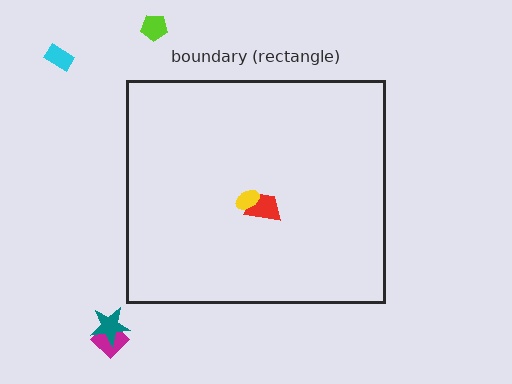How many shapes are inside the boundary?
2 inside, 4 outside.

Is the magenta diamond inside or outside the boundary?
Outside.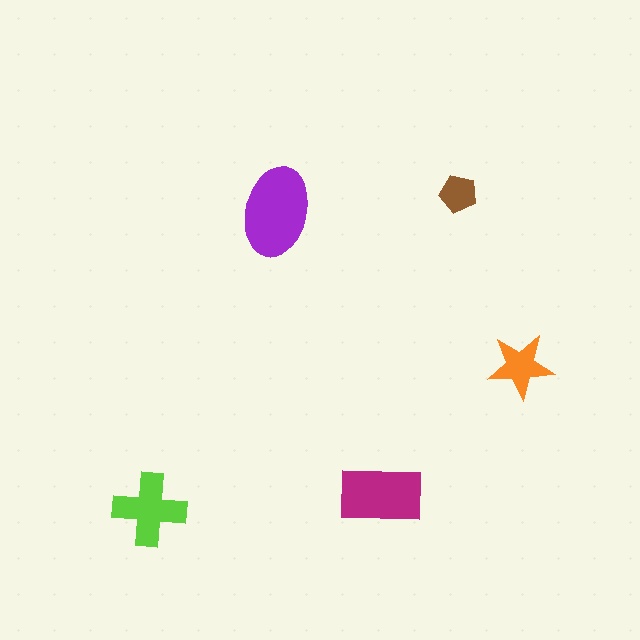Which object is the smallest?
The brown pentagon.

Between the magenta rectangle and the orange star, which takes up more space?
The magenta rectangle.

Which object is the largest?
The purple ellipse.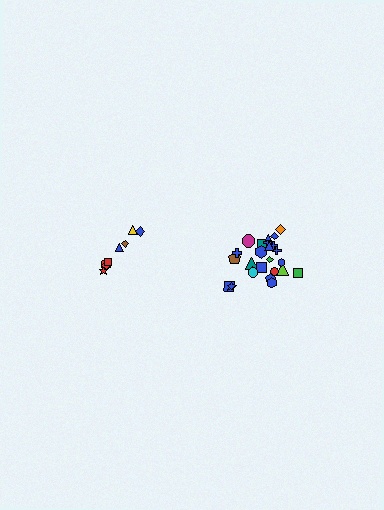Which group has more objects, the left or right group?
The right group.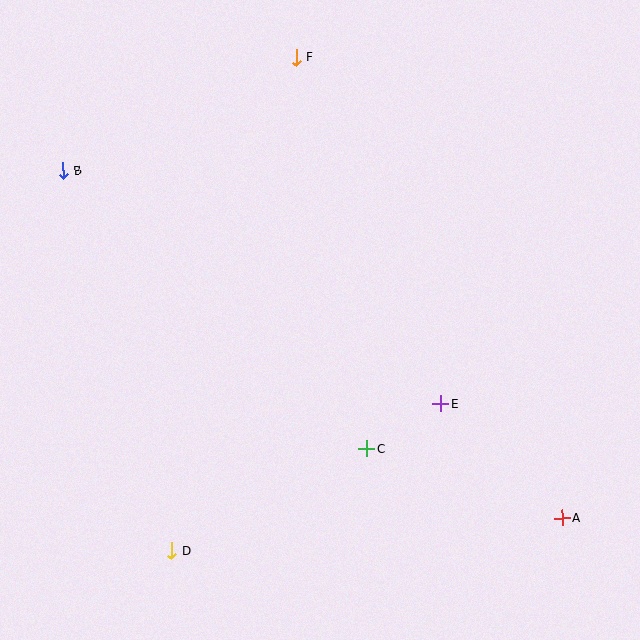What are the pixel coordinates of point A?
Point A is at (562, 518).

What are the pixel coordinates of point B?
Point B is at (63, 170).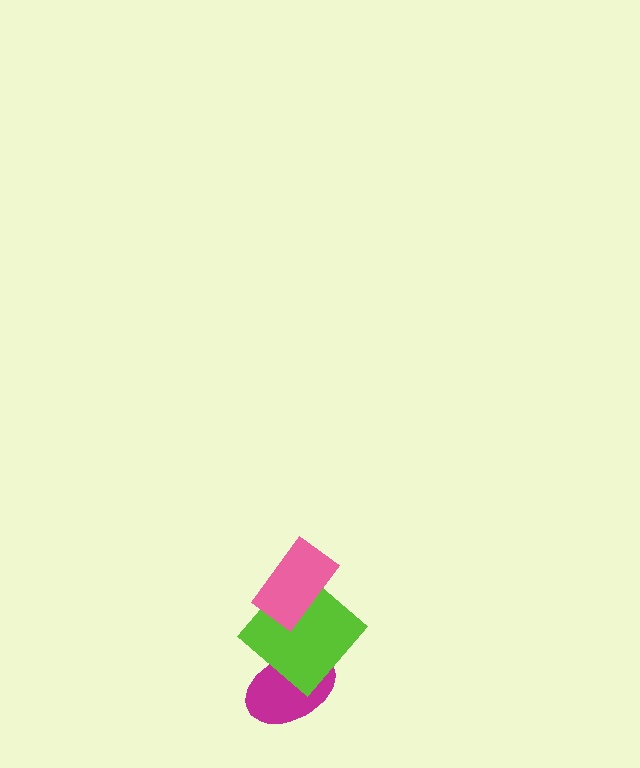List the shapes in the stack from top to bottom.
From top to bottom: the pink rectangle, the lime diamond, the magenta ellipse.